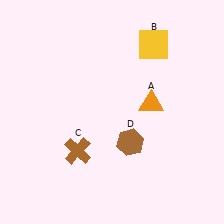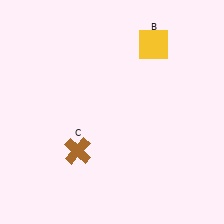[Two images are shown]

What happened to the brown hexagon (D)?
The brown hexagon (D) was removed in Image 2. It was in the bottom-right area of Image 1.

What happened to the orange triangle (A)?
The orange triangle (A) was removed in Image 2. It was in the top-right area of Image 1.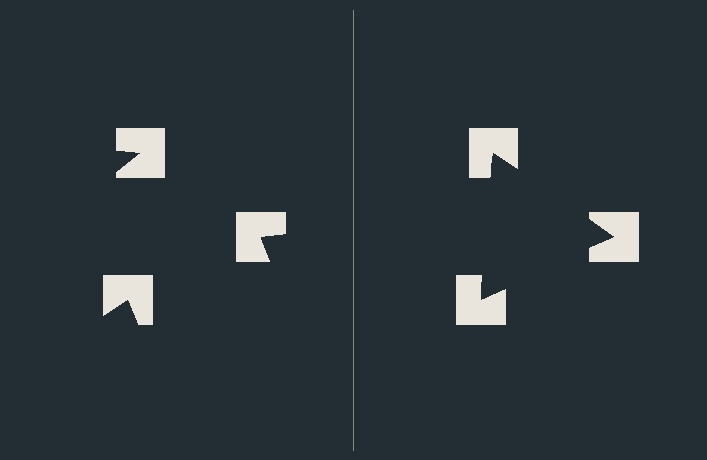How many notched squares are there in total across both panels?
6 — 3 on each side.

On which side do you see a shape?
An illusory triangle appears on the right side. On the left side the wedge cuts are rotated, so no coherent shape forms.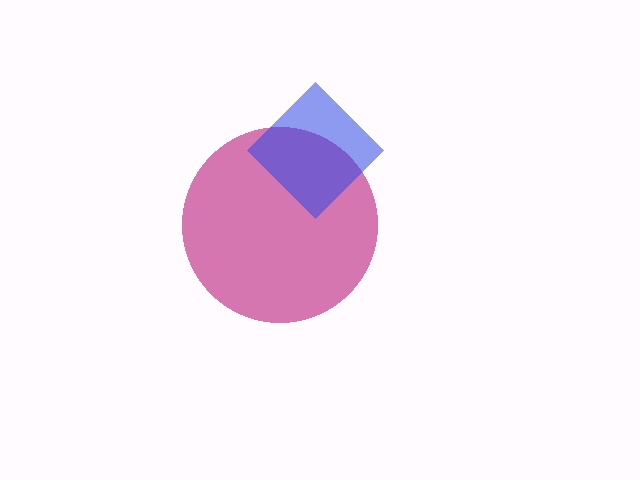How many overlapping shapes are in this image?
There are 2 overlapping shapes in the image.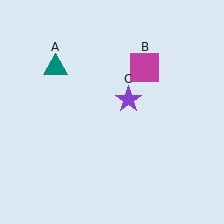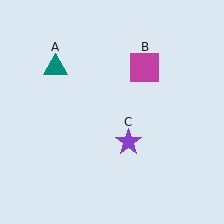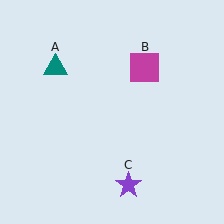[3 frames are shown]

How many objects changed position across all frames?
1 object changed position: purple star (object C).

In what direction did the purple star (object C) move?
The purple star (object C) moved down.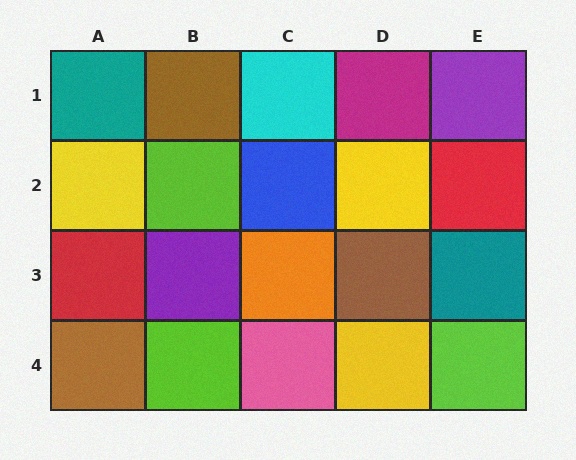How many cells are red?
2 cells are red.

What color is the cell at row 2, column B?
Lime.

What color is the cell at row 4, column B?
Lime.